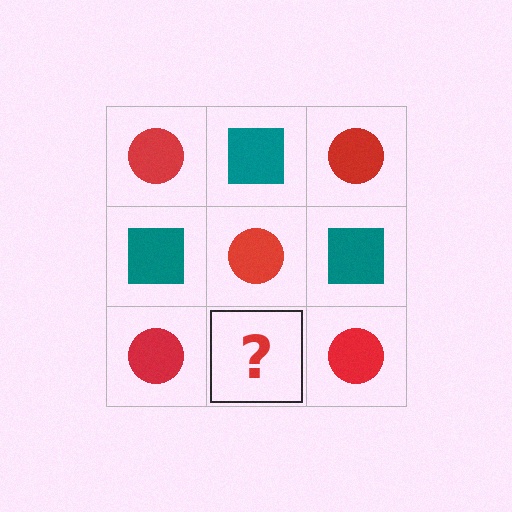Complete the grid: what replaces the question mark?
The question mark should be replaced with a teal square.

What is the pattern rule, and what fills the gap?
The rule is that it alternates red circle and teal square in a checkerboard pattern. The gap should be filled with a teal square.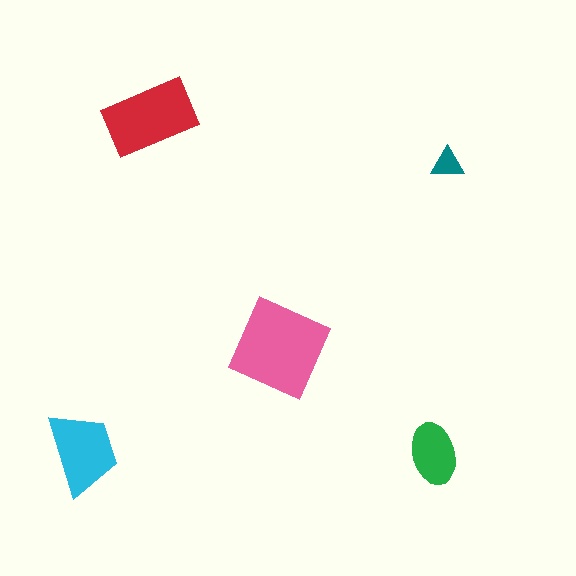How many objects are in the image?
There are 5 objects in the image.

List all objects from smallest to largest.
The teal triangle, the green ellipse, the cyan trapezoid, the red rectangle, the pink square.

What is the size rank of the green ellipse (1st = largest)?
4th.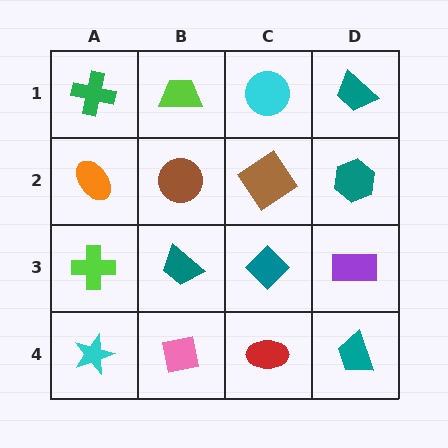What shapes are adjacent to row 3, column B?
A brown circle (row 2, column B), a pink square (row 4, column B), a lime cross (row 3, column A), a teal diamond (row 3, column C).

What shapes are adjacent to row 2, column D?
A teal trapezoid (row 1, column D), a purple rectangle (row 3, column D), a brown diamond (row 2, column C).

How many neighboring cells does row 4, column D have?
2.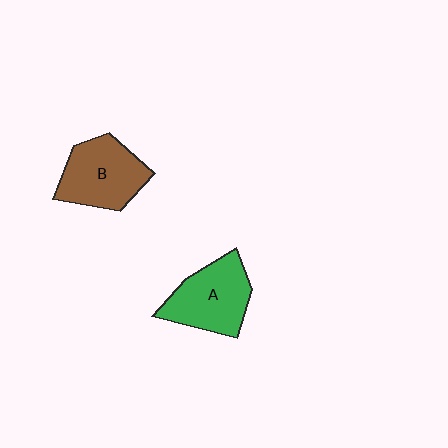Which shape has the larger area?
Shape A (green).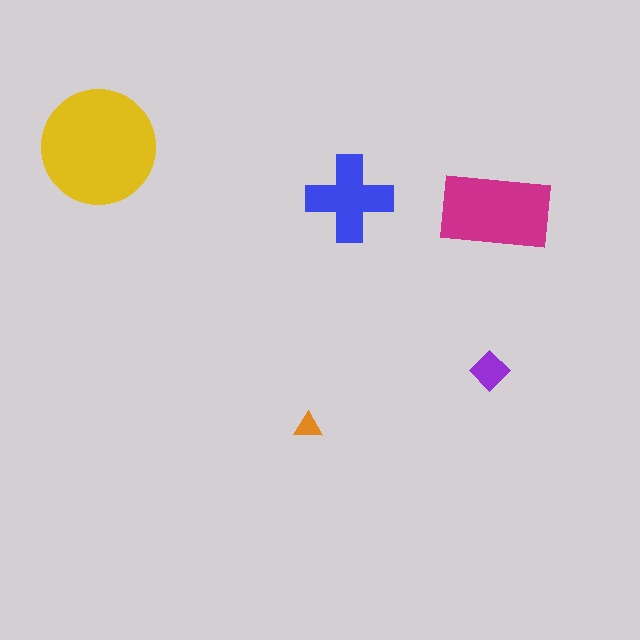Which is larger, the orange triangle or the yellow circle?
The yellow circle.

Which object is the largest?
The yellow circle.